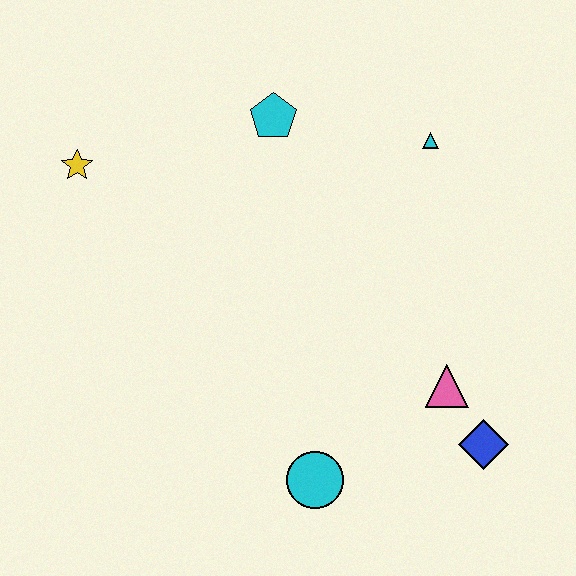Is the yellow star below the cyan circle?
No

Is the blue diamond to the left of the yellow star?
No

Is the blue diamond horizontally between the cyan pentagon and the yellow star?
No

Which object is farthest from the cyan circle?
The yellow star is farthest from the cyan circle.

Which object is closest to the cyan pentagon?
The cyan triangle is closest to the cyan pentagon.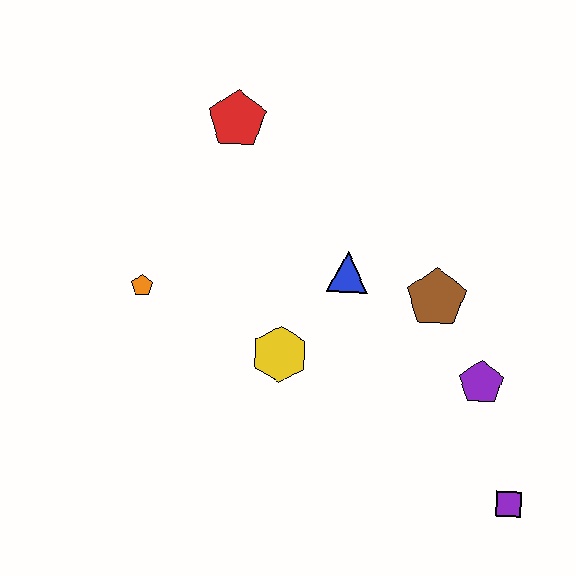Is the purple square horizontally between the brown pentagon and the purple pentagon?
No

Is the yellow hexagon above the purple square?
Yes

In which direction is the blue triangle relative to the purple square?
The blue triangle is above the purple square.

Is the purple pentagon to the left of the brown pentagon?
No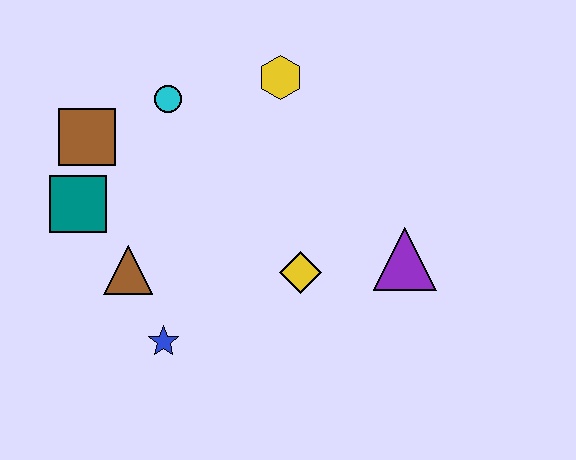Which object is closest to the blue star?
The brown triangle is closest to the blue star.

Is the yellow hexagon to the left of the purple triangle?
Yes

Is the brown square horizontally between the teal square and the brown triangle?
Yes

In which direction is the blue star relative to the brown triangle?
The blue star is below the brown triangle.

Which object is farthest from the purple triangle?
The brown square is farthest from the purple triangle.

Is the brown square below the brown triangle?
No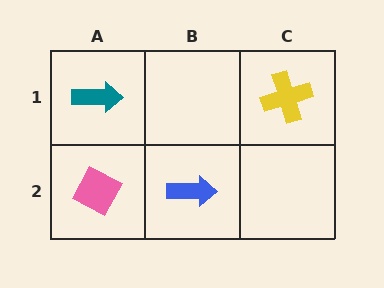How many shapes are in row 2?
2 shapes.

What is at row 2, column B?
A blue arrow.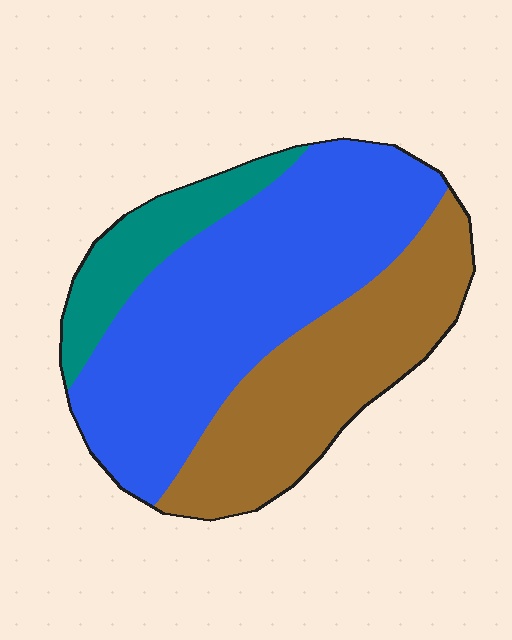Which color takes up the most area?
Blue, at roughly 55%.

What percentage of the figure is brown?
Brown covers about 35% of the figure.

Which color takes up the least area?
Teal, at roughly 15%.